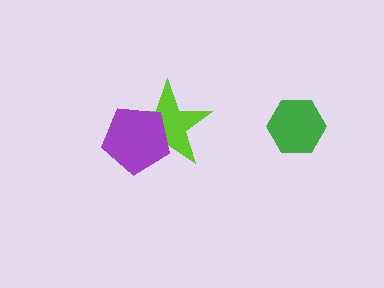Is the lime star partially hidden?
Yes, it is partially covered by another shape.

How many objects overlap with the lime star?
1 object overlaps with the lime star.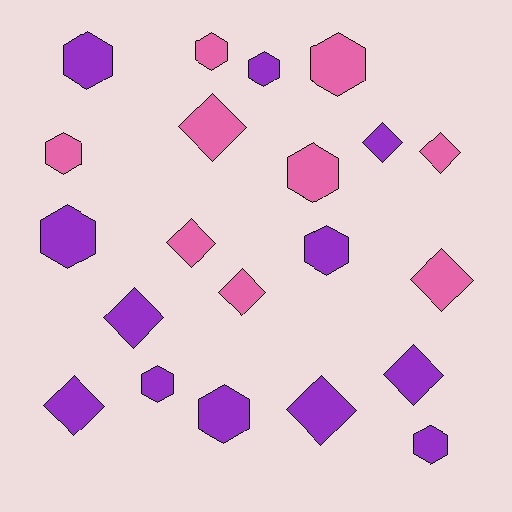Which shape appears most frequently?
Hexagon, with 11 objects.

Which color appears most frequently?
Purple, with 12 objects.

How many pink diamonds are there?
There are 5 pink diamonds.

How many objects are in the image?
There are 21 objects.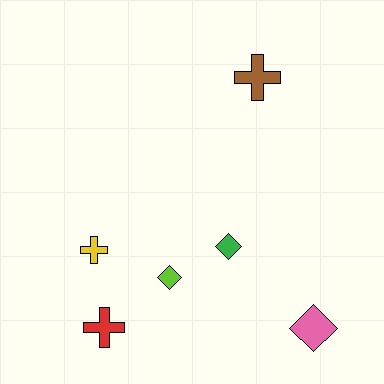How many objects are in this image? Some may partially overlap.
There are 6 objects.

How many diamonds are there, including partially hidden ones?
There are 3 diamonds.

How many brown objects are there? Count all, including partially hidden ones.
There is 1 brown object.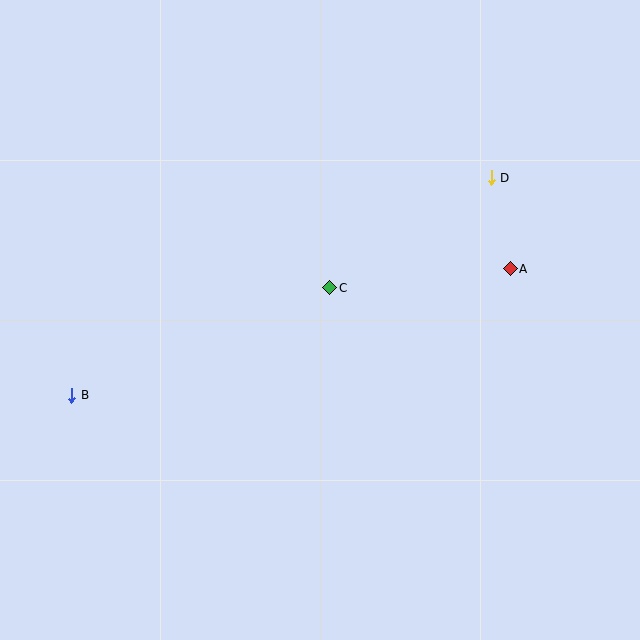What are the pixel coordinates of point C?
Point C is at (330, 288).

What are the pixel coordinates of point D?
Point D is at (491, 178).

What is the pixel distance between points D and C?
The distance between D and C is 195 pixels.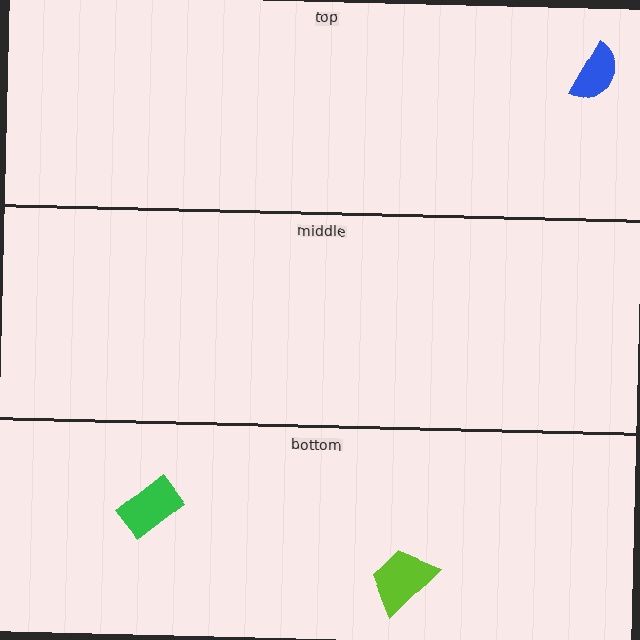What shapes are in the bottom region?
The lime trapezoid, the green rectangle.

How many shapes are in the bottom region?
2.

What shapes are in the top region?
The blue semicircle.